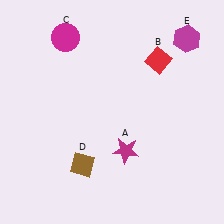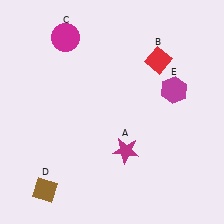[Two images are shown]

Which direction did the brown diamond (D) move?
The brown diamond (D) moved left.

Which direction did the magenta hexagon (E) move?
The magenta hexagon (E) moved down.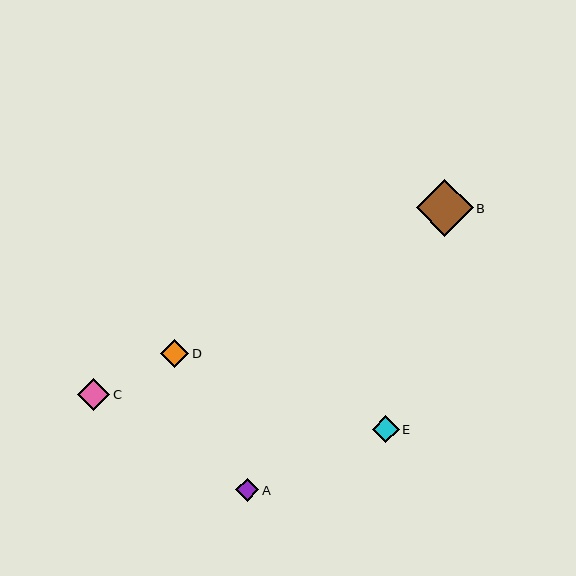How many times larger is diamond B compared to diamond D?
Diamond B is approximately 2.0 times the size of diamond D.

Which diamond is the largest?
Diamond B is the largest with a size of approximately 57 pixels.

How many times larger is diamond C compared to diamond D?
Diamond C is approximately 1.1 times the size of diamond D.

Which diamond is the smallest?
Diamond A is the smallest with a size of approximately 23 pixels.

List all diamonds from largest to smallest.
From largest to smallest: B, C, D, E, A.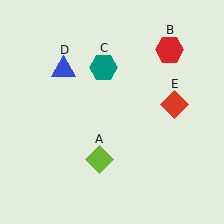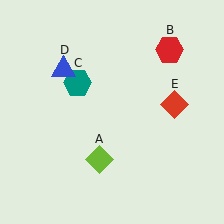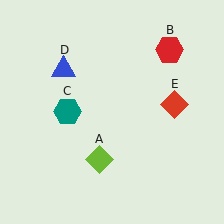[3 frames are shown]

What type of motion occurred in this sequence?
The teal hexagon (object C) rotated counterclockwise around the center of the scene.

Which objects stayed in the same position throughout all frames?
Lime diamond (object A) and red hexagon (object B) and blue triangle (object D) and red diamond (object E) remained stationary.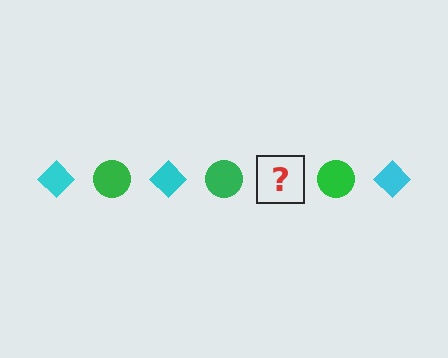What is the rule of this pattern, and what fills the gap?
The rule is that the pattern alternates between cyan diamond and green circle. The gap should be filled with a cyan diamond.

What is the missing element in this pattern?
The missing element is a cyan diamond.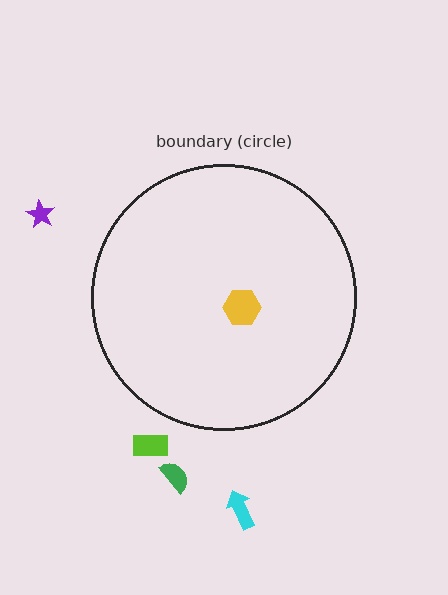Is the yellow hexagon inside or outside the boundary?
Inside.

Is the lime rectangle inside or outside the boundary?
Outside.